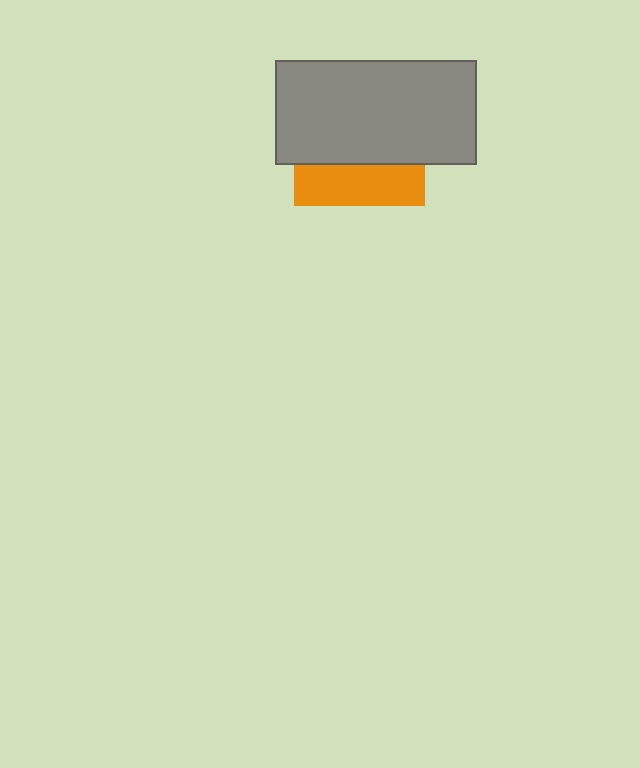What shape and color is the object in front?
The object in front is a gray rectangle.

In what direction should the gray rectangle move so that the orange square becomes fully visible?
The gray rectangle should move up. That is the shortest direction to clear the overlap and leave the orange square fully visible.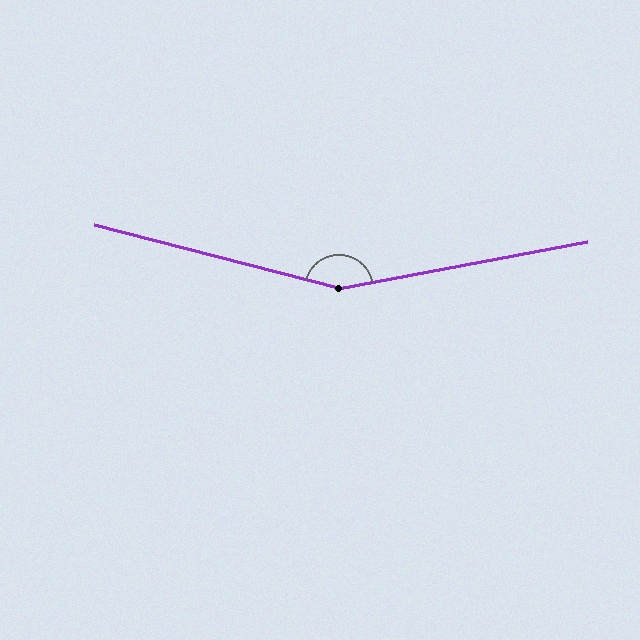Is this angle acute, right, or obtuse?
It is obtuse.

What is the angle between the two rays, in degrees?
Approximately 155 degrees.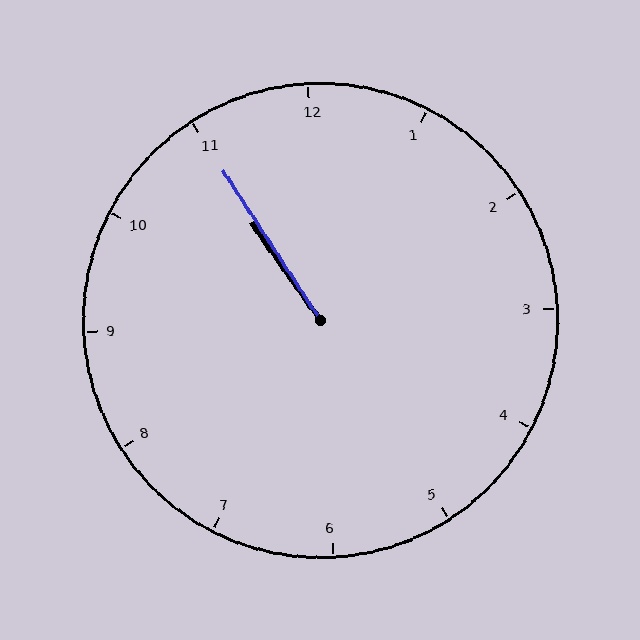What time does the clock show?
10:55.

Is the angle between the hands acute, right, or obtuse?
It is acute.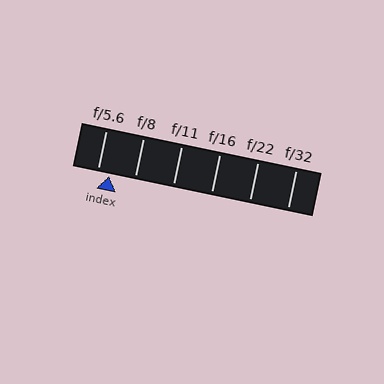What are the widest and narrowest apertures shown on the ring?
The widest aperture shown is f/5.6 and the narrowest is f/32.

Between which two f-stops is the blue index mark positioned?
The index mark is between f/5.6 and f/8.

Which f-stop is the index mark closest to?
The index mark is closest to f/5.6.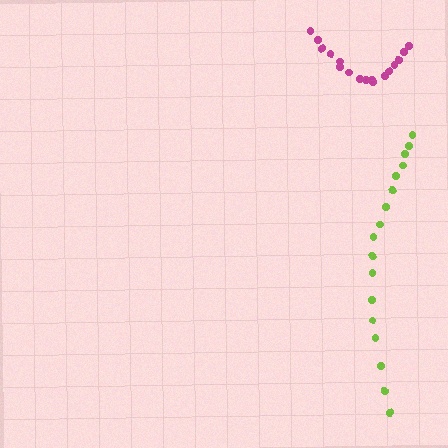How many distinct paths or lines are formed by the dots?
There are 2 distinct paths.